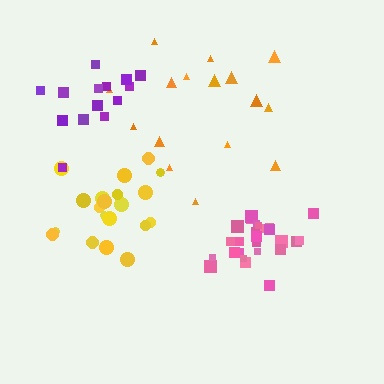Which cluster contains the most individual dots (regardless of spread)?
Pink (26).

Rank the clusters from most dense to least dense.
pink, yellow, orange, purple.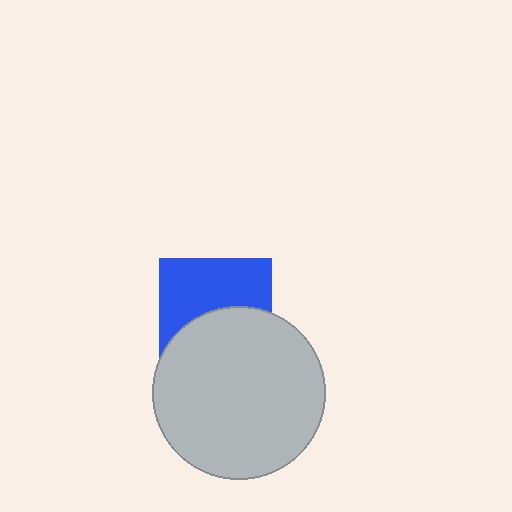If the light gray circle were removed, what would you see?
You would see the complete blue square.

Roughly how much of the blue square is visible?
About half of it is visible (roughly 52%).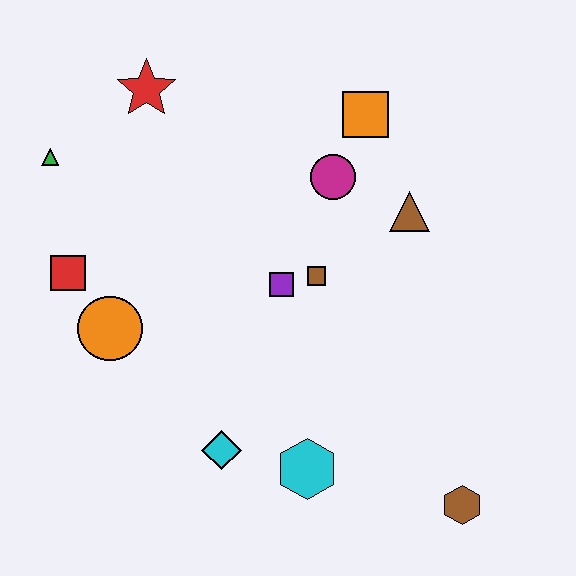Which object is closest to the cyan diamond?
The cyan hexagon is closest to the cyan diamond.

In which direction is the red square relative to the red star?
The red square is below the red star.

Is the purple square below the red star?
Yes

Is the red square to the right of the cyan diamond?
No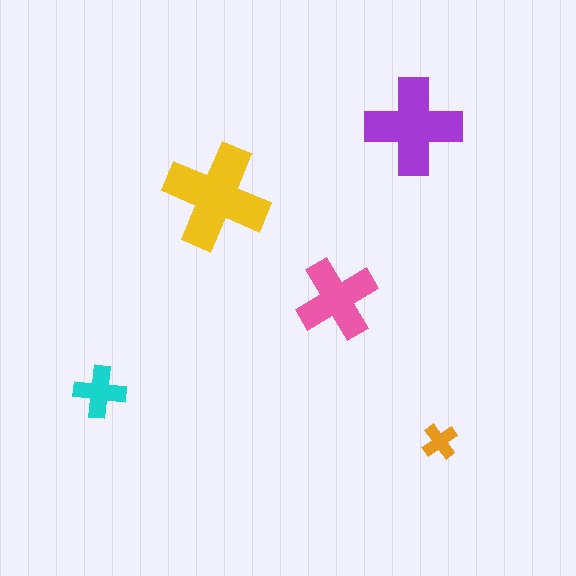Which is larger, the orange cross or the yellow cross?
The yellow one.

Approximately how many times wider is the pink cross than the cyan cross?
About 1.5 times wider.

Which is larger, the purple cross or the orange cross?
The purple one.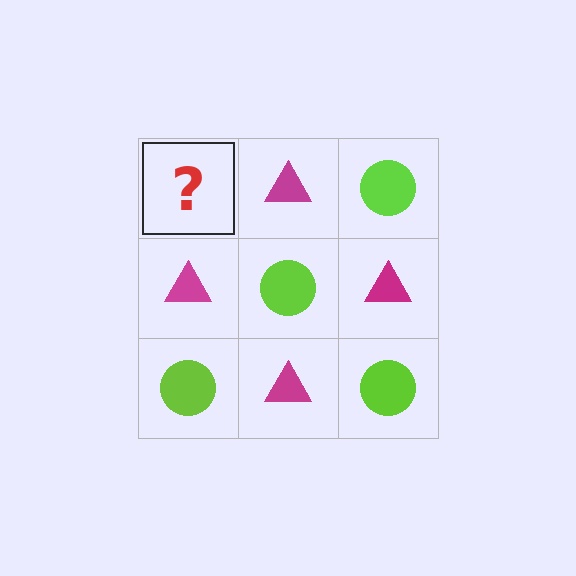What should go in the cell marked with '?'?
The missing cell should contain a lime circle.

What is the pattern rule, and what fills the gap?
The rule is that it alternates lime circle and magenta triangle in a checkerboard pattern. The gap should be filled with a lime circle.